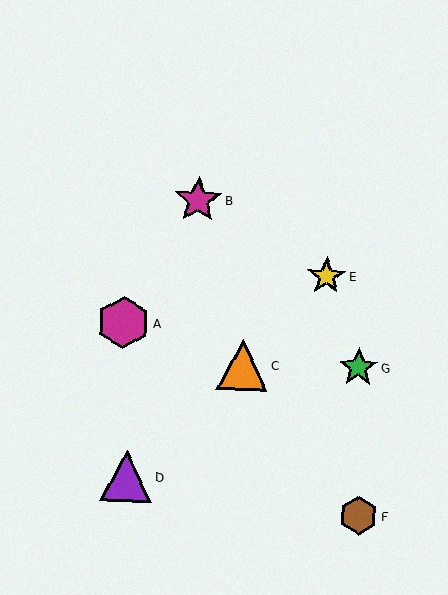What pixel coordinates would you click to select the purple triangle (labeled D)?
Click at (126, 476) to select the purple triangle D.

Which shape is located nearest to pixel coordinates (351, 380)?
The green star (labeled G) at (358, 368) is nearest to that location.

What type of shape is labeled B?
Shape B is a magenta star.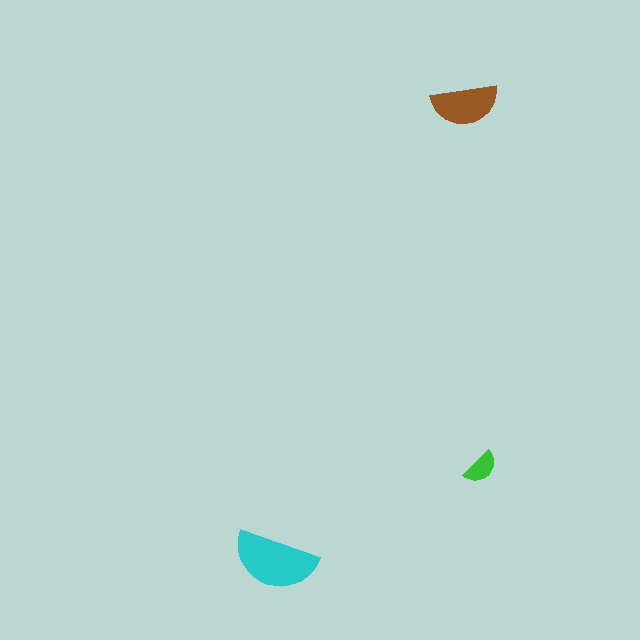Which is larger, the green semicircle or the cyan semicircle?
The cyan one.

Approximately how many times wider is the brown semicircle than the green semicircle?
About 2 times wider.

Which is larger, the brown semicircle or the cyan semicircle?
The cyan one.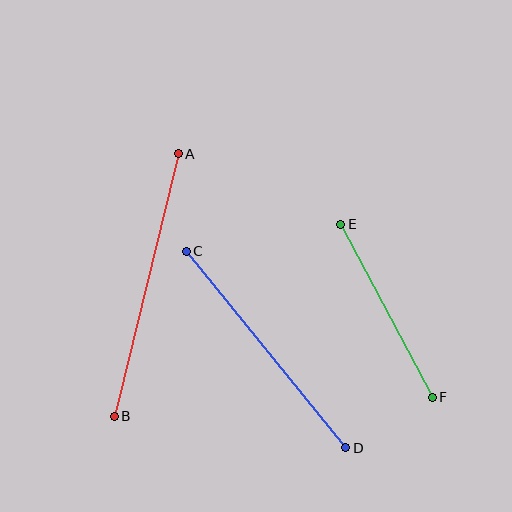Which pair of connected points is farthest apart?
Points A and B are farthest apart.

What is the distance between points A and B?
The distance is approximately 270 pixels.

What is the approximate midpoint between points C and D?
The midpoint is at approximately (266, 349) pixels.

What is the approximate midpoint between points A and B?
The midpoint is at approximately (146, 285) pixels.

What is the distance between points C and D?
The distance is approximately 253 pixels.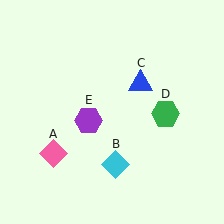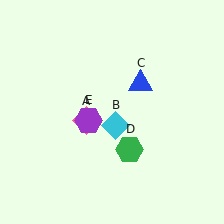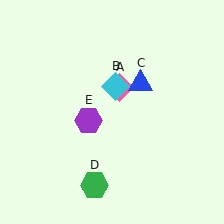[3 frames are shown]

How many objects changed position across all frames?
3 objects changed position: pink diamond (object A), cyan diamond (object B), green hexagon (object D).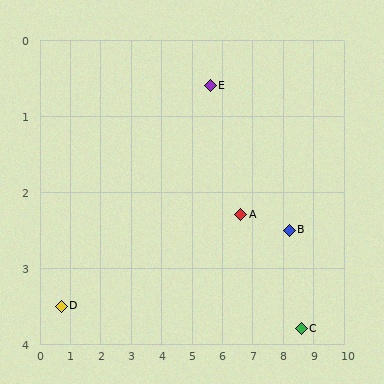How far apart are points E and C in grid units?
Points E and C are about 4.4 grid units apart.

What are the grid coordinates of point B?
Point B is at approximately (8.2, 2.5).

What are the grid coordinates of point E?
Point E is at approximately (5.6, 0.6).